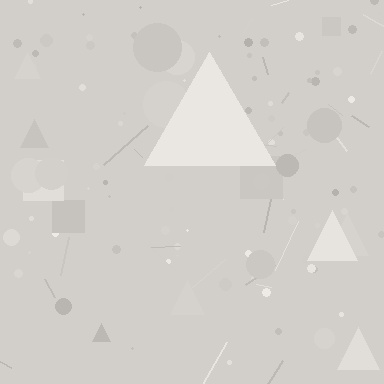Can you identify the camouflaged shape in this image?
The camouflaged shape is a triangle.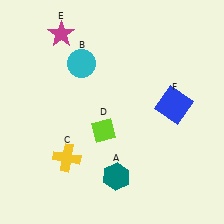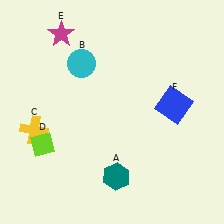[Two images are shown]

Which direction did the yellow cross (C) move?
The yellow cross (C) moved left.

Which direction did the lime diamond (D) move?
The lime diamond (D) moved left.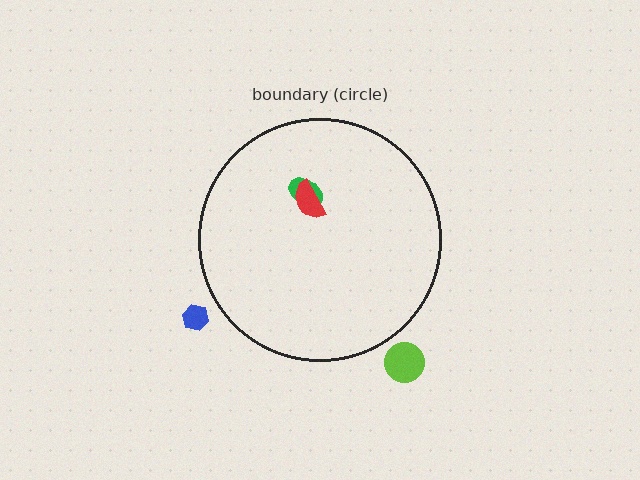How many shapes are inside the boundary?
2 inside, 2 outside.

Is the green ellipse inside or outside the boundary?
Inside.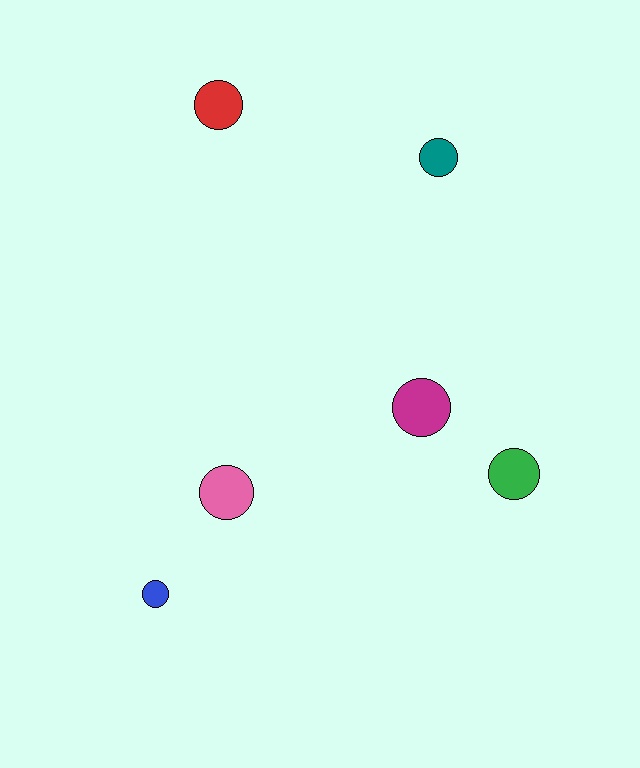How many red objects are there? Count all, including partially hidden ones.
There is 1 red object.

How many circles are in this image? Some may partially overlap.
There are 6 circles.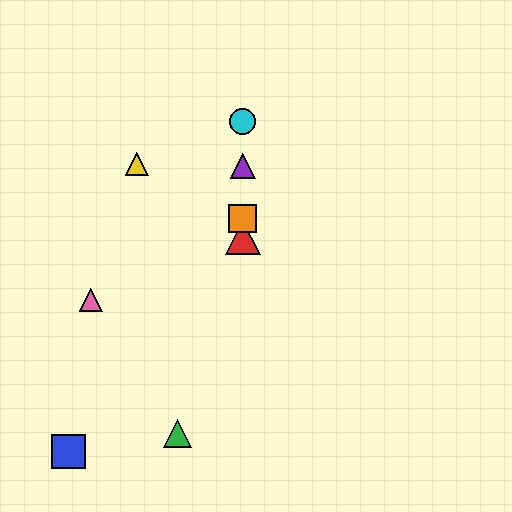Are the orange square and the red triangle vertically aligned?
Yes, both are at x≈243.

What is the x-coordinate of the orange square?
The orange square is at x≈243.